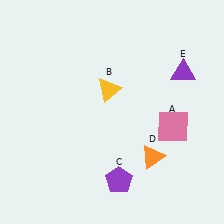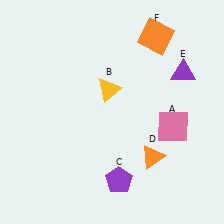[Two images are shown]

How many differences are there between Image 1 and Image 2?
There is 1 difference between the two images.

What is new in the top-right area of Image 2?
An orange square (F) was added in the top-right area of Image 2.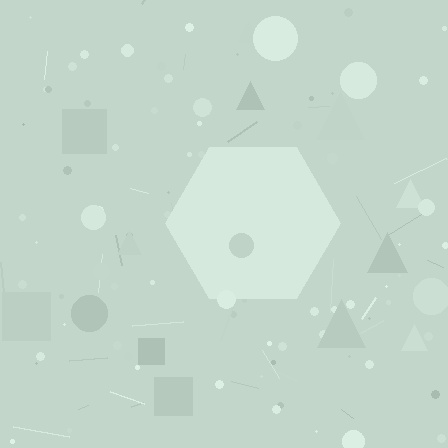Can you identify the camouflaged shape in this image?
The camouflaged shape is a hexagon.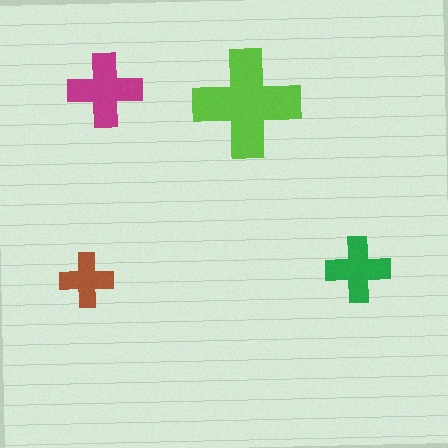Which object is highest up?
The magenta cross is topmost.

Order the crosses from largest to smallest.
the lime one, the magenta one, the green one, the brown one.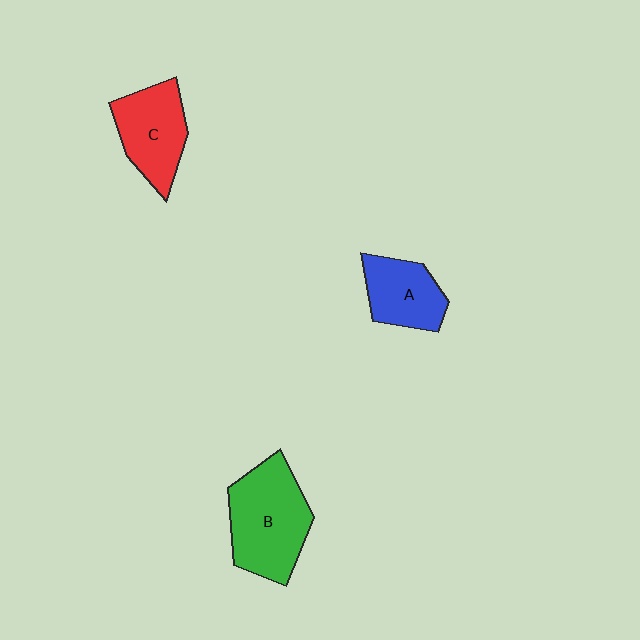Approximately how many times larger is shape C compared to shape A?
Approximately 1.2 times.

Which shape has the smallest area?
Shape A (blue).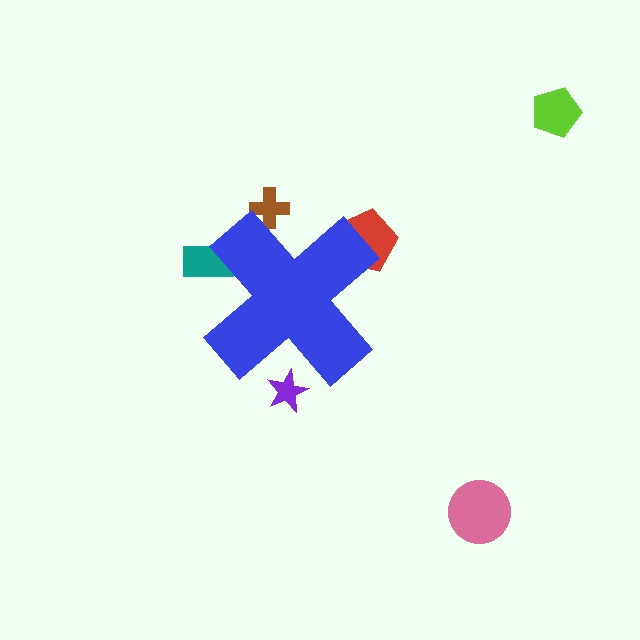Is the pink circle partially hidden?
No, the pink circle is fully visible.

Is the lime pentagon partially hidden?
No, the lime pentagon is fully visible.